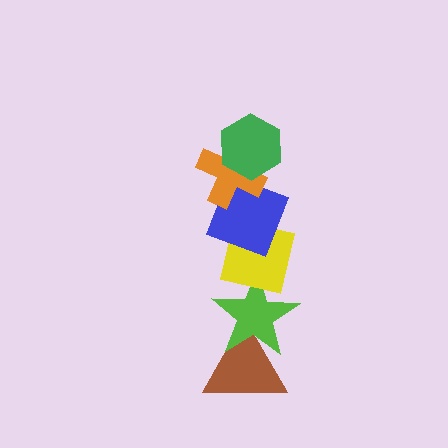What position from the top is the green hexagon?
The green hexagon is 1st from the top.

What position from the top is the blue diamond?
The blue diamond is 3rd from the top.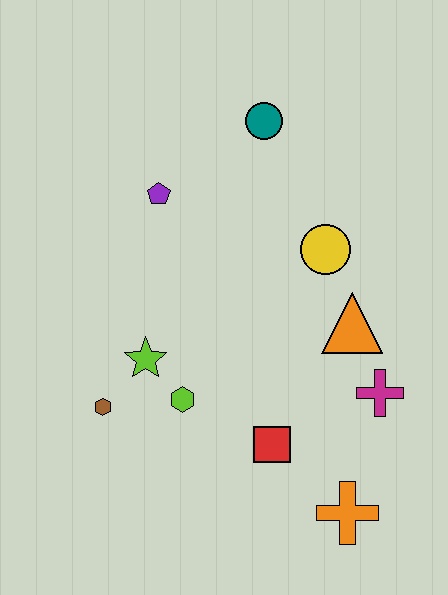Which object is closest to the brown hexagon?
The lime star is closest to the brown hexagon.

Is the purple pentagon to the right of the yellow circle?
No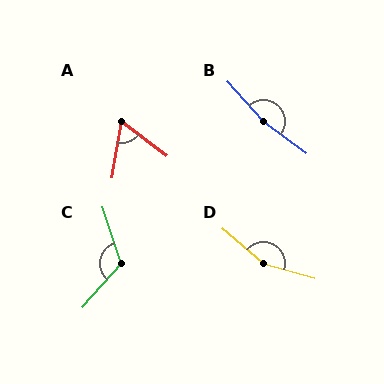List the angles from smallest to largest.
A (63°), C (121°), D (156°), B (169°).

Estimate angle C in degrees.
Approximately 121 degrees.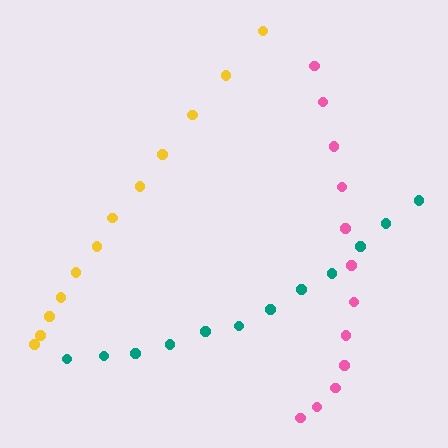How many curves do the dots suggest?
There are 3 distinct paths.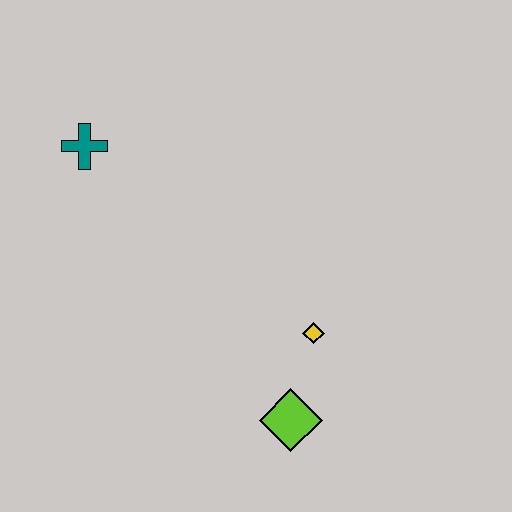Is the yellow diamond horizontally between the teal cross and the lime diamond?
No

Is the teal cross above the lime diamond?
Yes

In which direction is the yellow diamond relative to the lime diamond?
The yellow diamond is above the lime diamond.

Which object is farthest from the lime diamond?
The teal cross is farthest from the lime diamond.